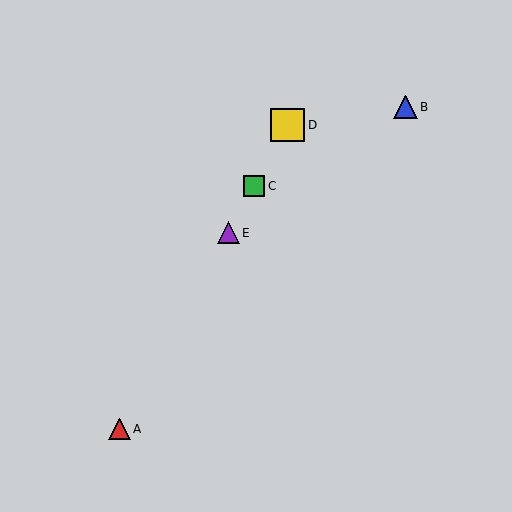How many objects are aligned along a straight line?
4 objects (A, C, D, E) are aligned along a straight line.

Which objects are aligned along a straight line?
Objects A, C, D, E are aligned along a straight line.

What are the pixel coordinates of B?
Object B is at (405, 107).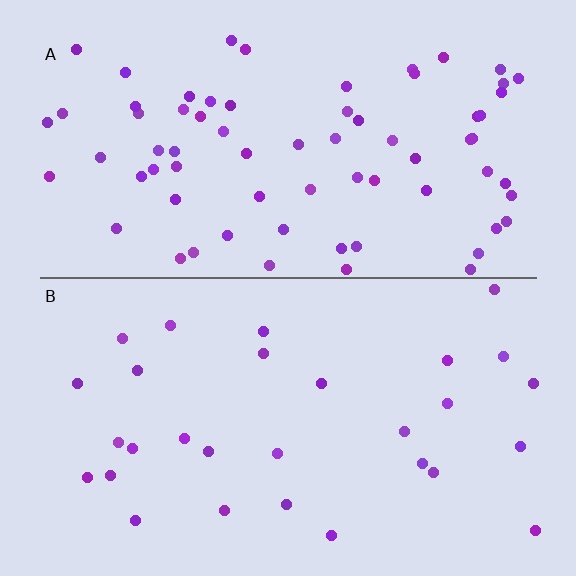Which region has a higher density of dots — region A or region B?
A (the top).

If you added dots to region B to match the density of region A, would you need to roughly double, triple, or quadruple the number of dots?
Approximately double.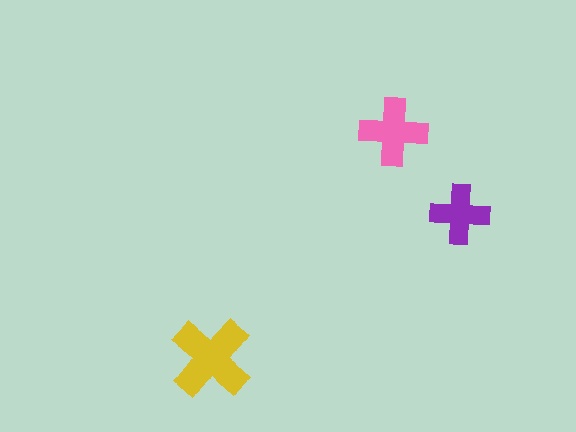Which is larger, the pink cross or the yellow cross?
The yellow one.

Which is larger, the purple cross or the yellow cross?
The yellow one.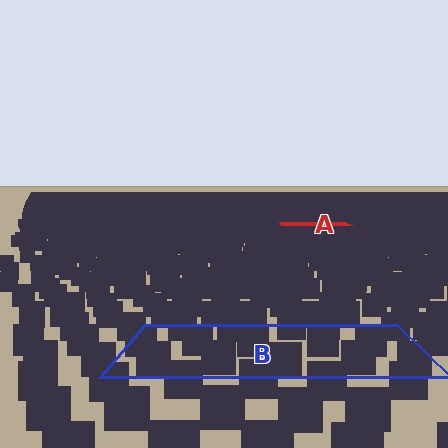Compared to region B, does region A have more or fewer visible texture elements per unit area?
Region A has more texture elements per unit area — they are packed more densely because it is farther away.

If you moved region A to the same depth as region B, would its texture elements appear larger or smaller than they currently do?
They would appear larger. At a closer depth, the same texture elements are projected at a bigger on-screen size.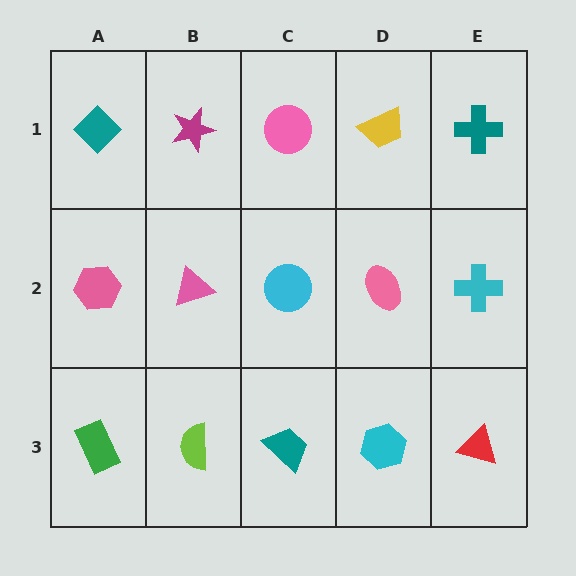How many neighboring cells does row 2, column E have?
3.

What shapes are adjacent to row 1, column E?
A cyan cross (row 2, column E), a yellow trapezoid (row 1, column D).